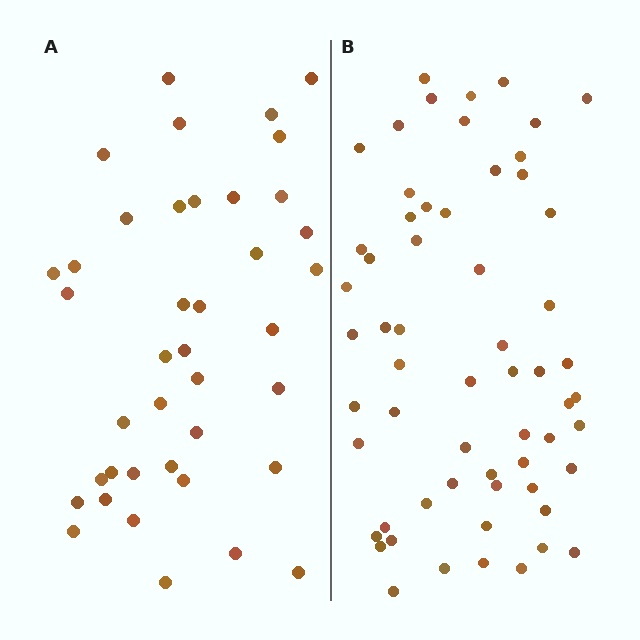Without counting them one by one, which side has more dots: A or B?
Region B (the right region) has more dots.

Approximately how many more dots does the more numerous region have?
Region B has approximately 20 more dots than region A.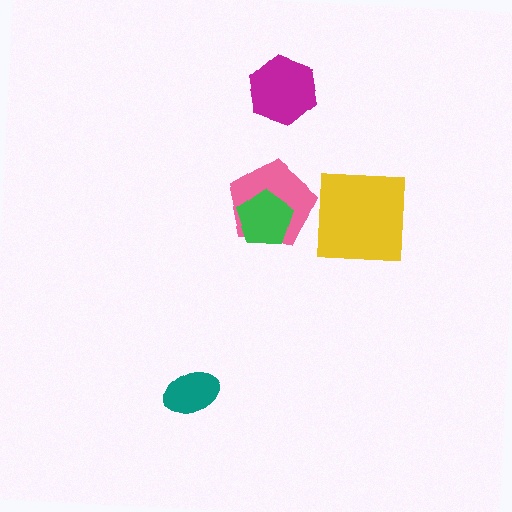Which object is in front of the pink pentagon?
The green pentagon is in front of the pink pentagon.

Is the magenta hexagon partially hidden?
No, no other shape covers it.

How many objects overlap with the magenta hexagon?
0 objects overlap with the magenta hexagon.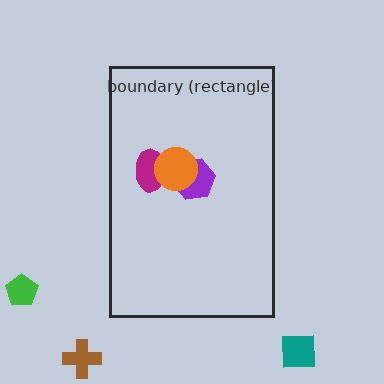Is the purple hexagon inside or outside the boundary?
Inside.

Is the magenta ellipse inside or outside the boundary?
Inside.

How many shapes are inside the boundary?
3 inside, 3 outside.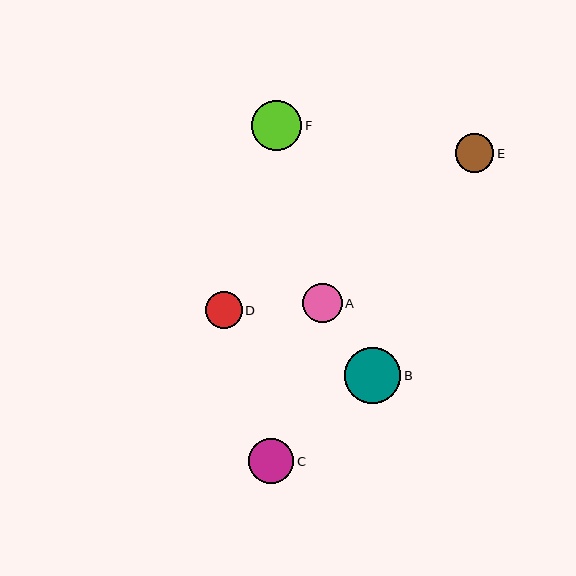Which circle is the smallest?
Circle D is the smallest with a size of approximately 37 pixels.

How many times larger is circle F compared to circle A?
Circle F is approximately 1.3 times the size of circle A.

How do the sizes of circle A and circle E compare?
Circle A and circle E are approximately the same size.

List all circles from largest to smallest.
From largest to smallest: B, F, C, A, E, D.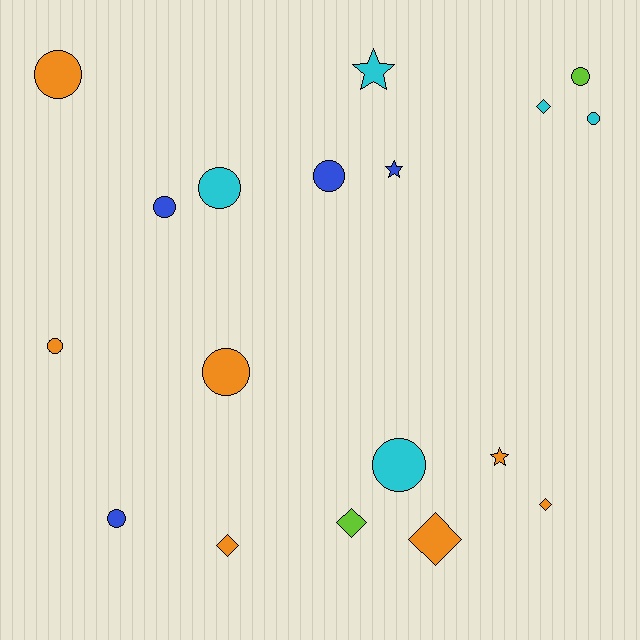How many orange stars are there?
There is 1 orange star.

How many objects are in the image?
There are 18 objects.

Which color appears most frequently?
Orange, with 7 objects.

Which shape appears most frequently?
Circle, with 10 objects.